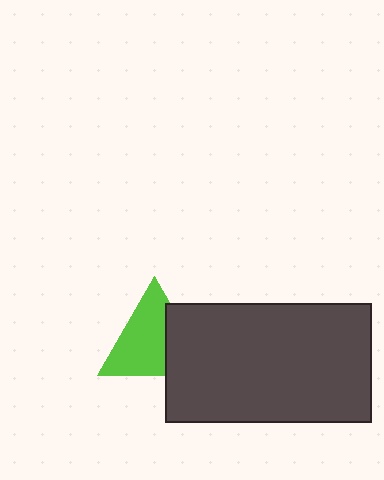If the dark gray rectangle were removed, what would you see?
You would see the complete lime triangle.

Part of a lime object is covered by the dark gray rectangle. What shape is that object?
It is a triangle.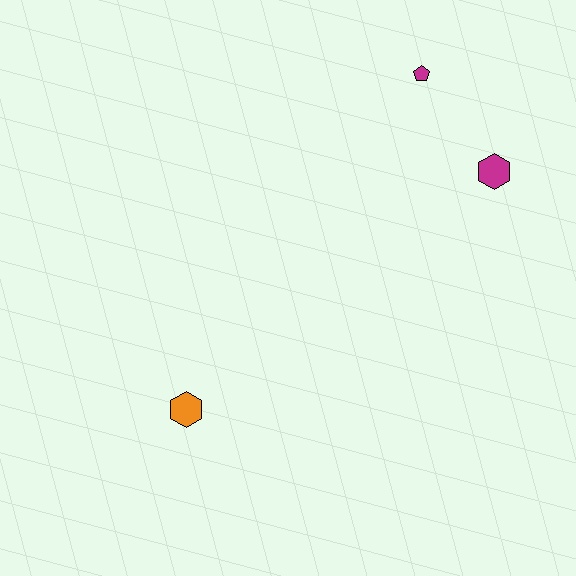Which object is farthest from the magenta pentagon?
The orange hexagon is farthest from the magenta pentagon.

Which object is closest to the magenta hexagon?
The magenta pentagon is closest to the magenta hexagon.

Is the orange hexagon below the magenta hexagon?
Yes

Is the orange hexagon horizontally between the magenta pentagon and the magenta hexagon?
No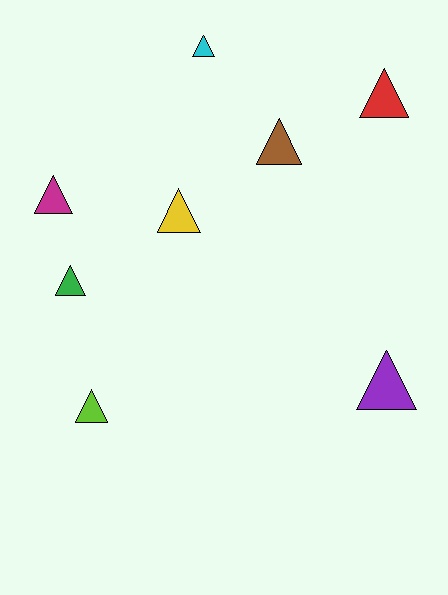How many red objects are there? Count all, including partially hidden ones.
There is 1 red object.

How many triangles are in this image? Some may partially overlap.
There are 8 triangles.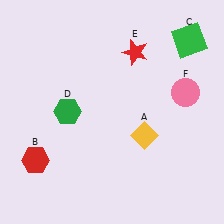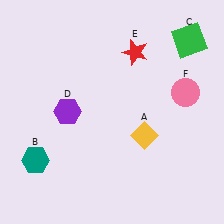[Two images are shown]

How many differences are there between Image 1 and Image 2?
There are 2 differences between the two images.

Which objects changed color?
B changed from red to teal. D changed from green to purple.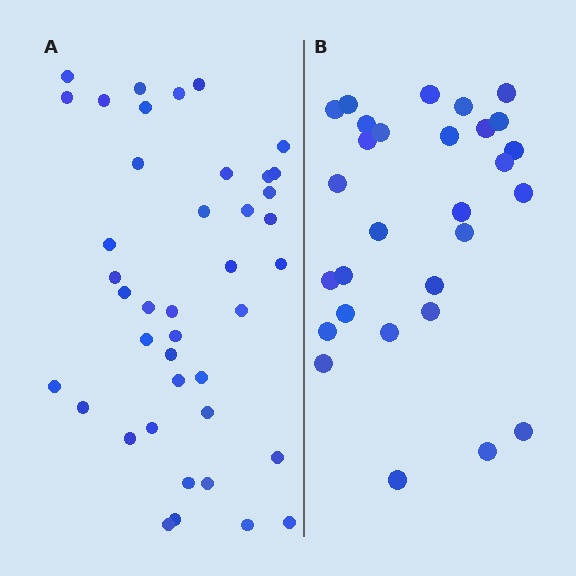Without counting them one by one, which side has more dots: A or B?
Region A (the left region) has more dots.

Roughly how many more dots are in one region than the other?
Region A has roughly 12 or so more dots than region B.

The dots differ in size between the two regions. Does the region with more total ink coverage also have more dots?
No. Region B has more total ink coverage because its dots are larger, but region A actually contains more individual dots. Total area can be misleading — the number of items is what matters here.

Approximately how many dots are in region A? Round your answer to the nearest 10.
About 40 dots. (The exact count is 41, which rounds to 40.)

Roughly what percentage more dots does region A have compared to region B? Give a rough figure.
About 40% more.